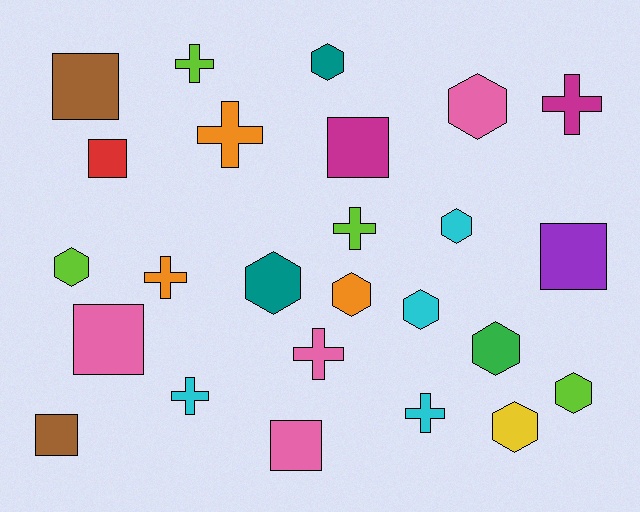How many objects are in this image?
There are 25 objects.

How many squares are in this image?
There are 7 squares.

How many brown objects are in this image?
There are 2 brown objects.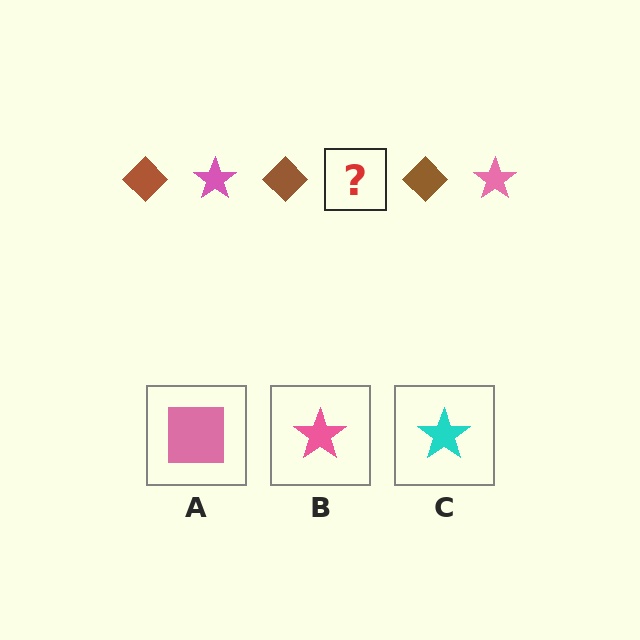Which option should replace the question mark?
Option B.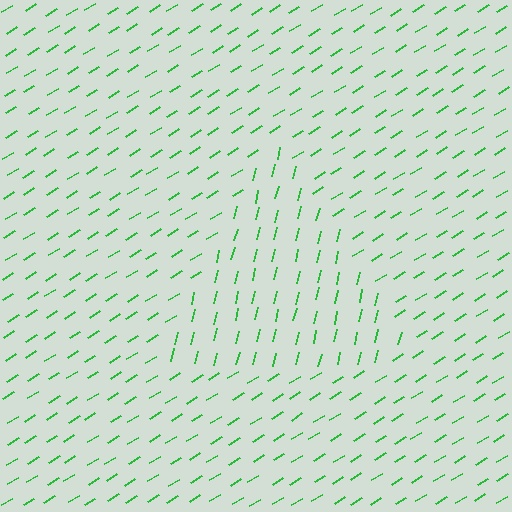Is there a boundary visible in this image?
Yes, there is a texture boundary formed by a change in line orientation.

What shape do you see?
I see a triangle.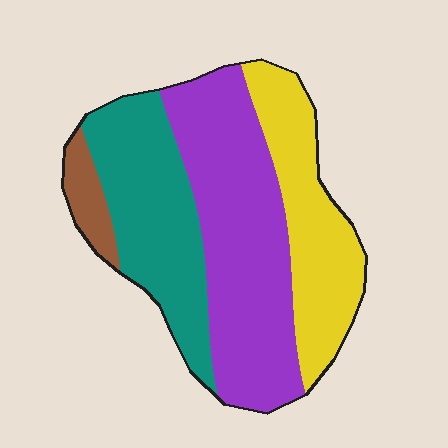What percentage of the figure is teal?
Teal covers about 30% of the figure.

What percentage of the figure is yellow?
Yellow takes up about one quarter (1/4) of the figure.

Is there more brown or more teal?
Teal.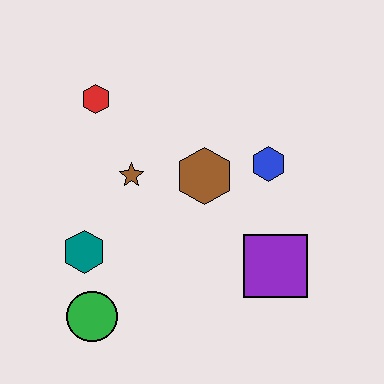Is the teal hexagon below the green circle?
No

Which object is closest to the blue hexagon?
The brown hexagon is closest to the blue hexagon.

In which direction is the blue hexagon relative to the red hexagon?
The blue hexagon is to the right of the red hexagon.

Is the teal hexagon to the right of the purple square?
No